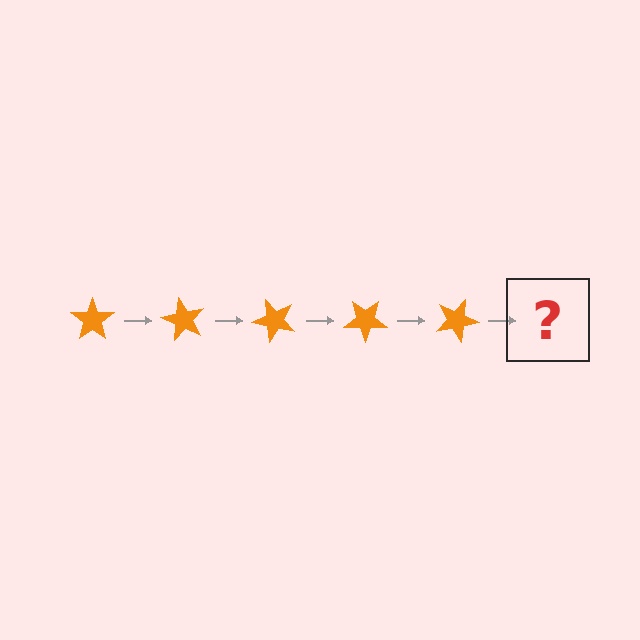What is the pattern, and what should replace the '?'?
The pattern is that the star rotates 60 degrees each step. The '?' should be an orange star rotated 300 degrees.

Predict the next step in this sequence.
The next step is an orange star rotated 300 degrees.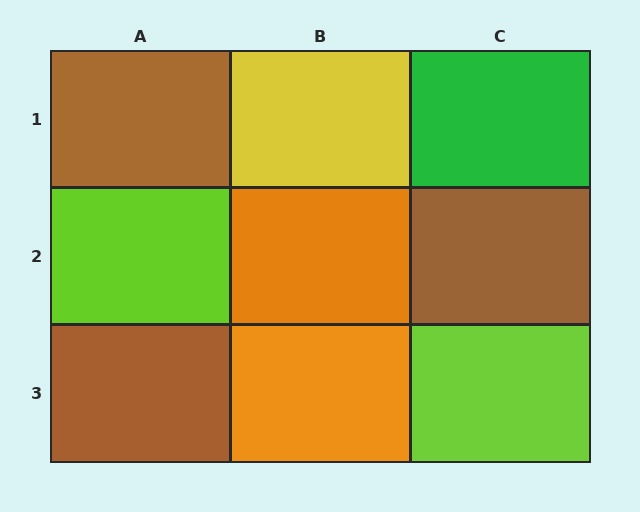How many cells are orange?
2 cells are orange.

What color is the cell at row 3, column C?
Lime.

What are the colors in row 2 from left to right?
Lime, orange, brown.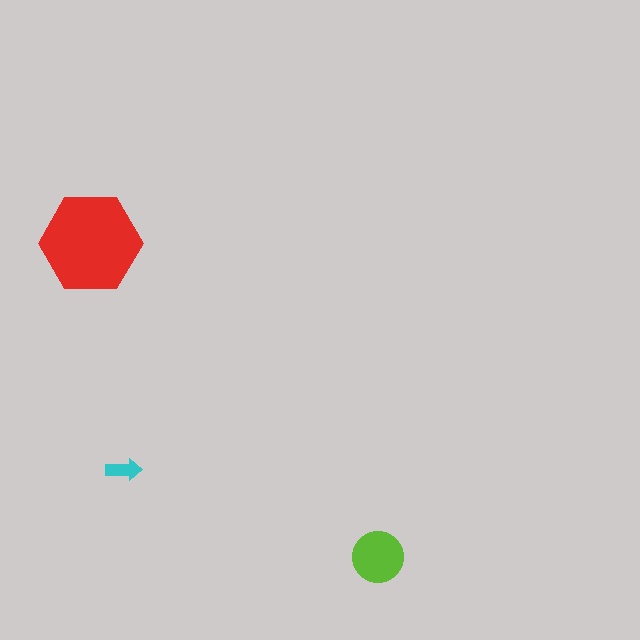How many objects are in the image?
There are 3 objects in the image.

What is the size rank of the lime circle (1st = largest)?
2nd.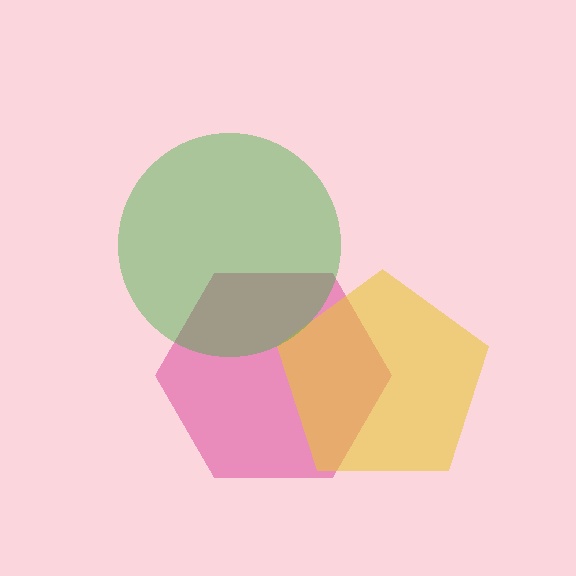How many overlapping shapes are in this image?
There are 3 overlapping shapes in the image.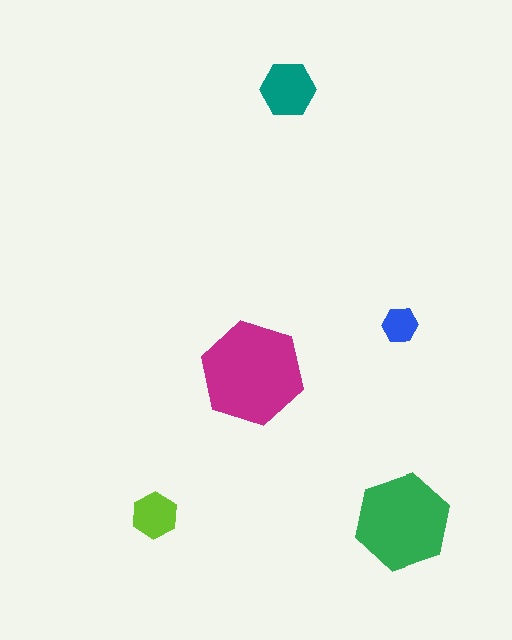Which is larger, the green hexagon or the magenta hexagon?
The magenta one.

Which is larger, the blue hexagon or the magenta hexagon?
The magenta one.